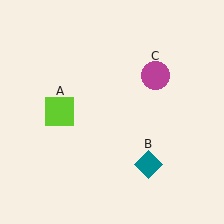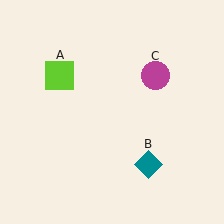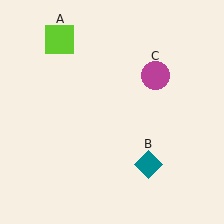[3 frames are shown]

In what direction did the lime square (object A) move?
The lime square (object A) moved up.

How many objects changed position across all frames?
1 object changed position: lime square (object A).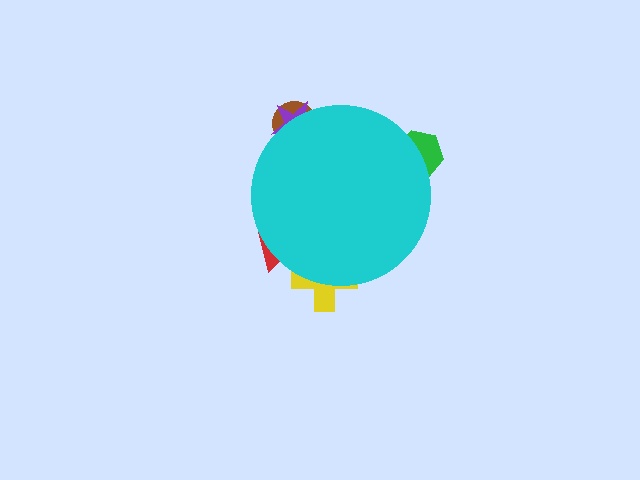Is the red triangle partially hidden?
Yes, the red triangle is partially hidden behind the cyan circle.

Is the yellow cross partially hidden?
Yes, the yellow cross is partially hidden behind the cyan circle.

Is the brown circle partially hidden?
Yes, the brown circle is partially hidden behind the cyan circle.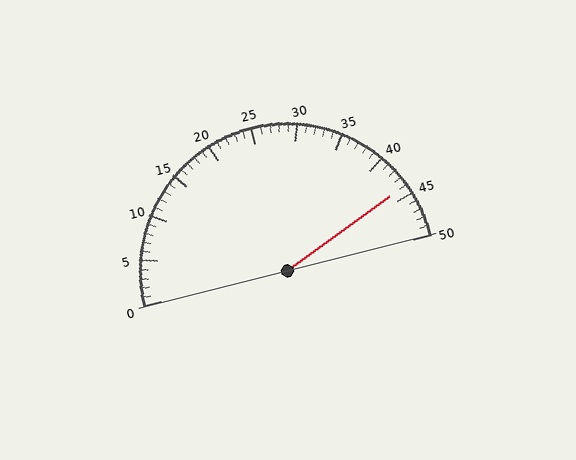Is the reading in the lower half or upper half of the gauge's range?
The reading is in the upper half of the range (0 to 50).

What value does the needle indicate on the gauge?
The needle indicates approximately 44.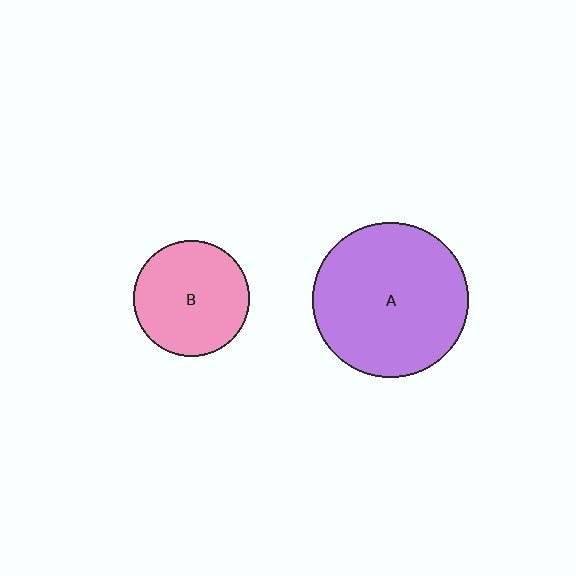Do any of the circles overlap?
No, none of the circles overlap.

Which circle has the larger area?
Circle A (purple).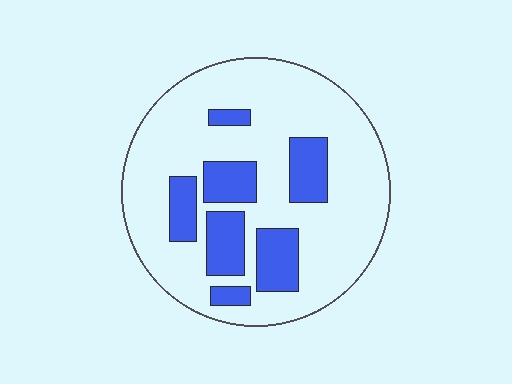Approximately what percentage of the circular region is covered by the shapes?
Approximately 25%.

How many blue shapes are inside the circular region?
7.